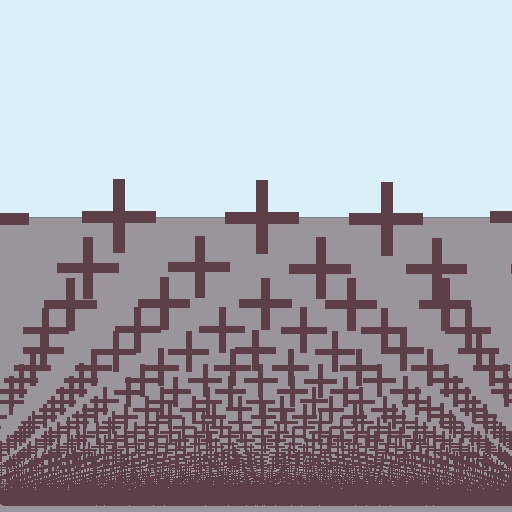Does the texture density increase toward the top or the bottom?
Density increases toward the bottom.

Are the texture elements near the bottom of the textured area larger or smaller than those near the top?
Smaller. The gradient is inverted — elements near the bottom are smaller and denser.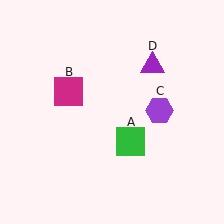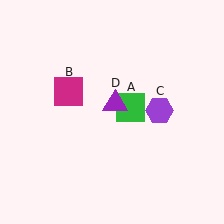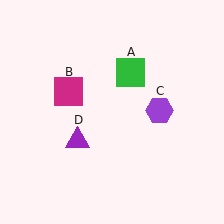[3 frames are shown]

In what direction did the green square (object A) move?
The green square (object A) moved up.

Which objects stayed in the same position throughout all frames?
Magenta square (object B) and purple hexagon (object C) remained stationary.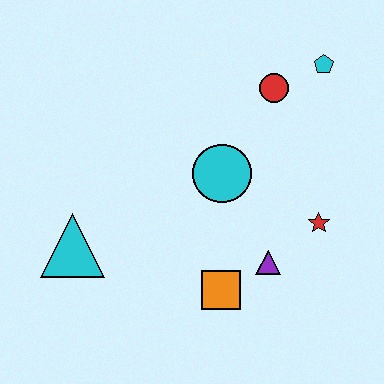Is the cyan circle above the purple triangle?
Yes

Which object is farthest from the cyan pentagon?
The cyan triangle is farthest from the cyan pentagon.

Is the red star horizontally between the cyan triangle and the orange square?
No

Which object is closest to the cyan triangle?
The orange square is closest to the cyan triangle.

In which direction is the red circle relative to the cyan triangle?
The red circle is to the right of the cyan triangle.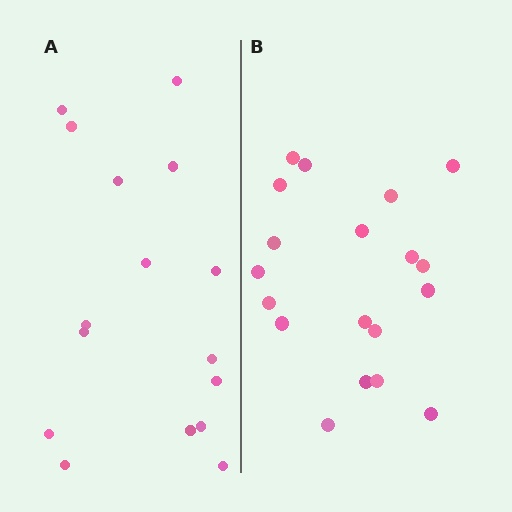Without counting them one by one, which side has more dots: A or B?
Region B (the right region) has more dots.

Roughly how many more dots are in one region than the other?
Region B has just a few more — roughly 2 or 3 more dots than region A.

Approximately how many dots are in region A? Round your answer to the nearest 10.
About 20 dots. (The exact count is 16, which rounds to 20.)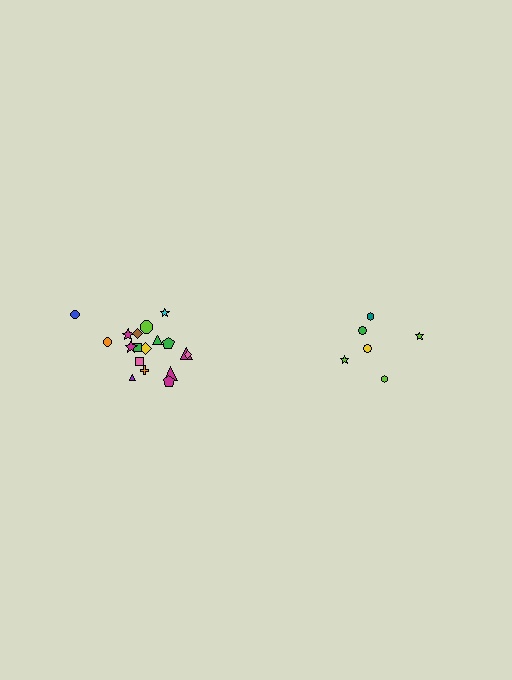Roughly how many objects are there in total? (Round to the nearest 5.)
Roughly 25 objects in total.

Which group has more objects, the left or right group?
The left group.